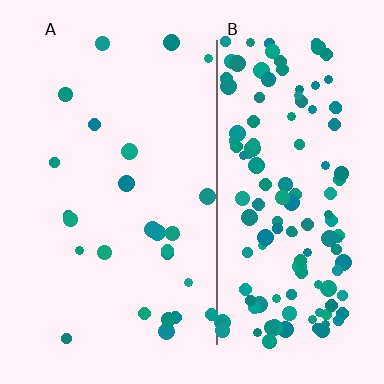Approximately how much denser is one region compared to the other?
Approximately 5.4× — region B over region A.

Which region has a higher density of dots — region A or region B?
B (the right).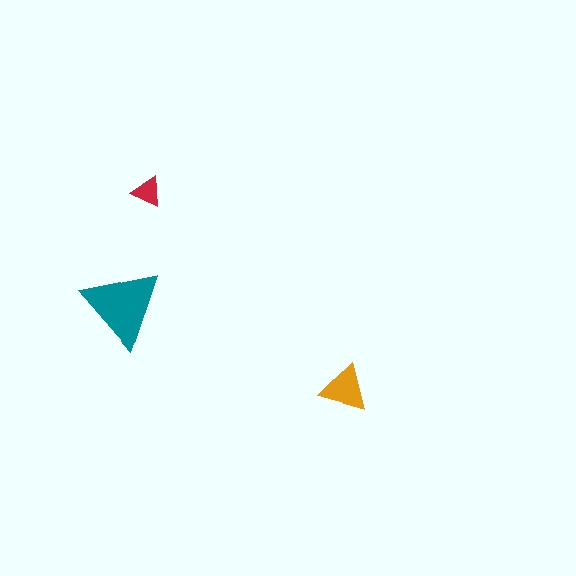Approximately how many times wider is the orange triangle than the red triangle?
About 1.5 times wider.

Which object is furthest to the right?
The orange triangle is rightmost.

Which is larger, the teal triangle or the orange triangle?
The teal one.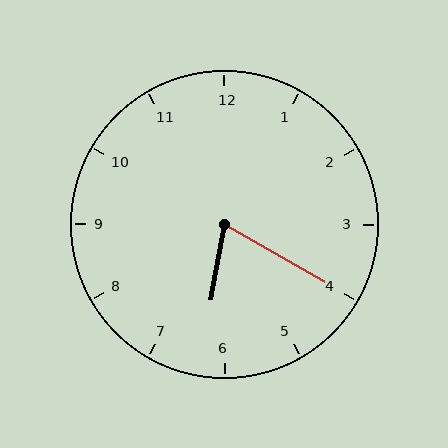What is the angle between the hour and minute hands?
Approximately 70 degrees.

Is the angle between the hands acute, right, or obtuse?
It is acute.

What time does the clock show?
6:20.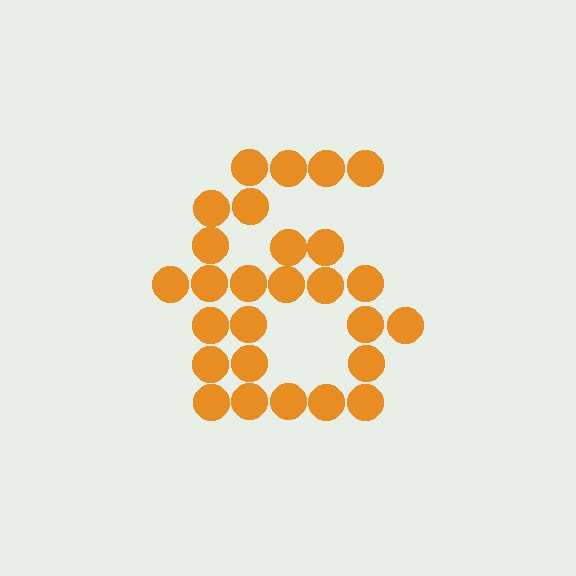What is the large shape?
The large shape is the digit 6.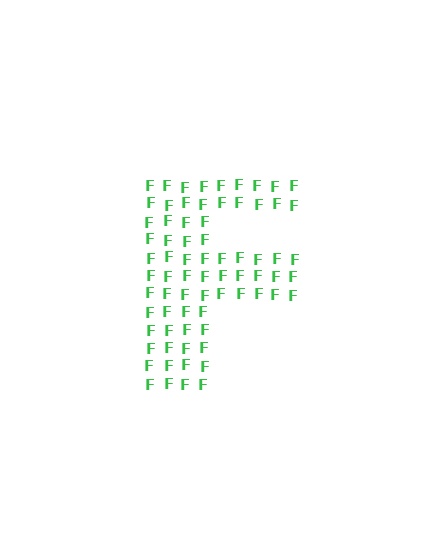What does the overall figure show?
The overall figure shows the letter F.